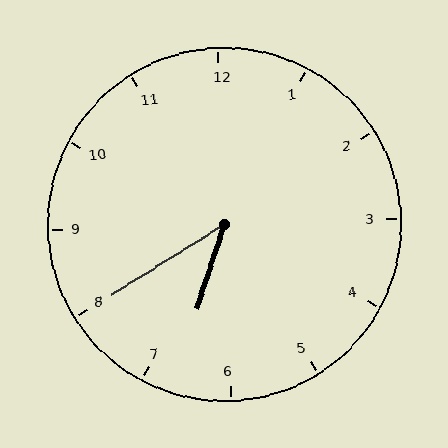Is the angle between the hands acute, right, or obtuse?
It is acute.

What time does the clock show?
6:40.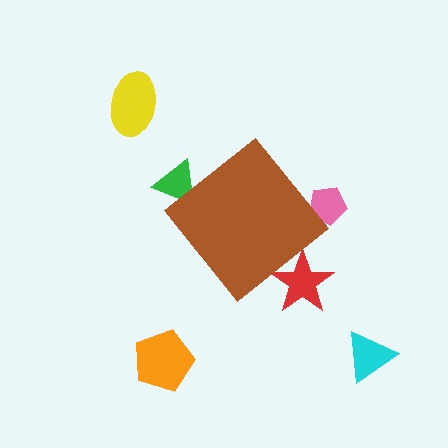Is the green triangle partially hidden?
Yes, the green triangle is partially hidden behind the brown diamond.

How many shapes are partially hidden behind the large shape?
3 shapes are partially hidden.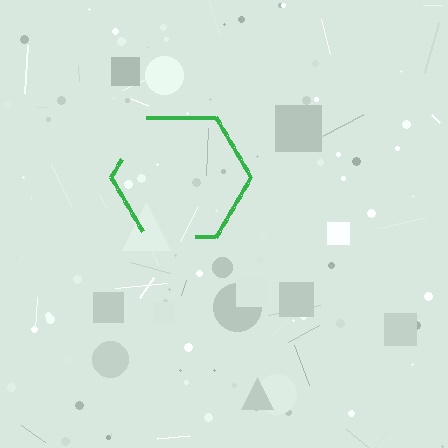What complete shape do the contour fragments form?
The contour fragments form a hexagon.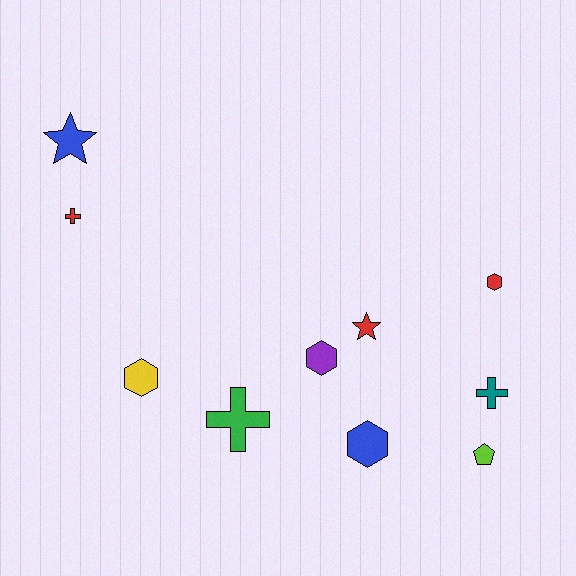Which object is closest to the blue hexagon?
The purple hexagon is closest to the blue hexagon.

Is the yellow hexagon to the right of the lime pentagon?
No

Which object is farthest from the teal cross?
The blue star is farthest from the teal cross.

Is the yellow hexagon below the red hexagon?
Yes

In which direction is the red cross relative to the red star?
The red cross is to the left of the red star.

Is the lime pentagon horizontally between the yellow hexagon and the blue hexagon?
No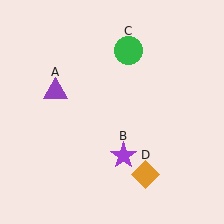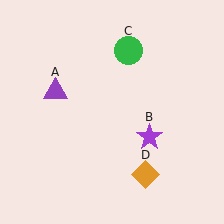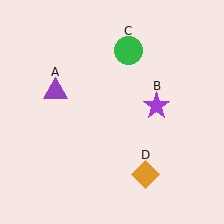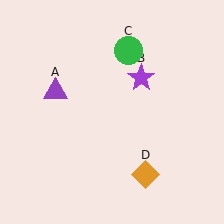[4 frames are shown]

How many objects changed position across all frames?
1 object changed position: purple star (object B).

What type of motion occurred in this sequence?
The purple star (object B) rotated counterclockwise around the center of the scene.